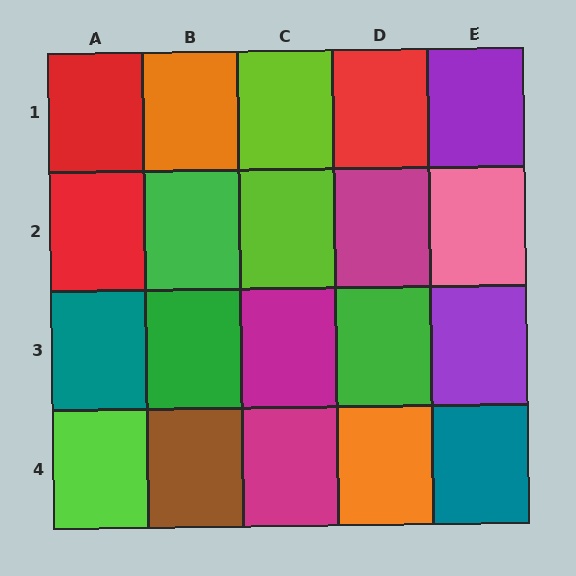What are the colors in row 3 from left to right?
Teal, green, magenta, green, purple.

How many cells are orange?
2 cells are orange.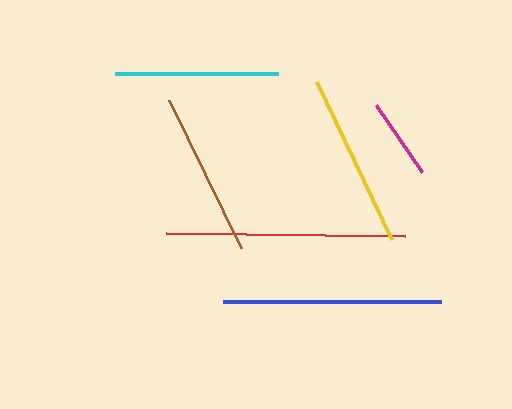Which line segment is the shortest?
The magenta line is the shortest at approximately 82 pixels.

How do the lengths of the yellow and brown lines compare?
The yellow and brown lines are approximately the same length.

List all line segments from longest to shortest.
From longest to shortest: red, blue, yellow, brown, cyan, magenta.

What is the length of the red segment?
The red segment is approximately 239 pixels long.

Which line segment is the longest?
The red line is the longest at approximately 239 pixels.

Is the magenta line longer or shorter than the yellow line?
The yellow line is longer than the magenta line.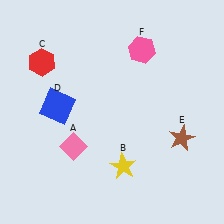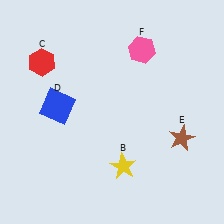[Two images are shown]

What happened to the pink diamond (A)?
The pink diamond (A) was removed in Image 2. It was in the bottom-left area of Image 1.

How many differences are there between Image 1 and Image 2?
There is 1 difference between the two images.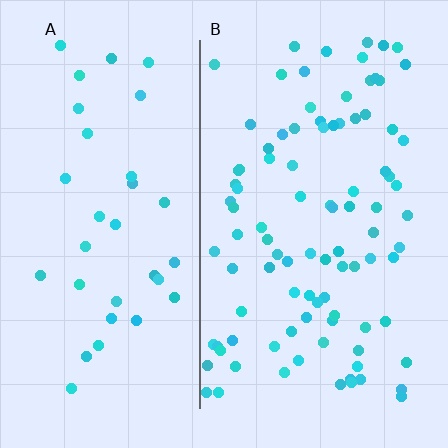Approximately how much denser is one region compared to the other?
Approximately 2.8× — region B over region A.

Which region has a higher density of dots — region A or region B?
B (the right).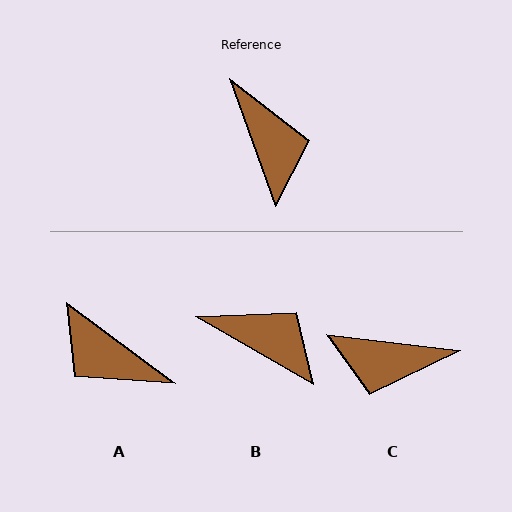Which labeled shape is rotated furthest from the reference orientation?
A, about 146 degrees away.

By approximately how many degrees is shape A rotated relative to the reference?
Approximately 146 degrees clockwise.